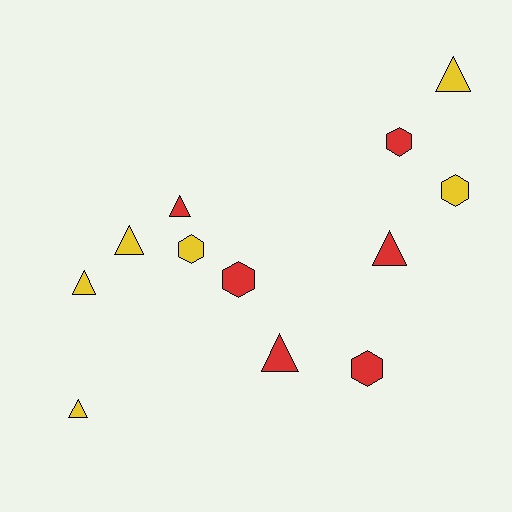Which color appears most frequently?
Yellow, with 6 objects.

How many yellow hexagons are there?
There are 2 yellow hexagons.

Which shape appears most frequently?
Triangle, with 7 objects.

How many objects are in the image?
There are 12 objects.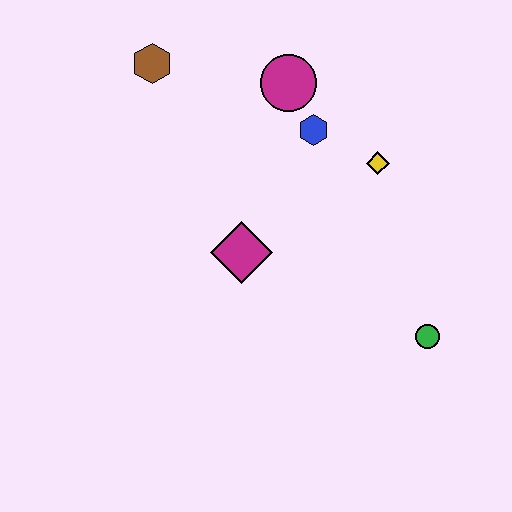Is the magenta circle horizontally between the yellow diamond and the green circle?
No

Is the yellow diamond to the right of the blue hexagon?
Yes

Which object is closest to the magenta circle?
The blue hexagon is closest to the magenta circle.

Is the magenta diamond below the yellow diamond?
Yes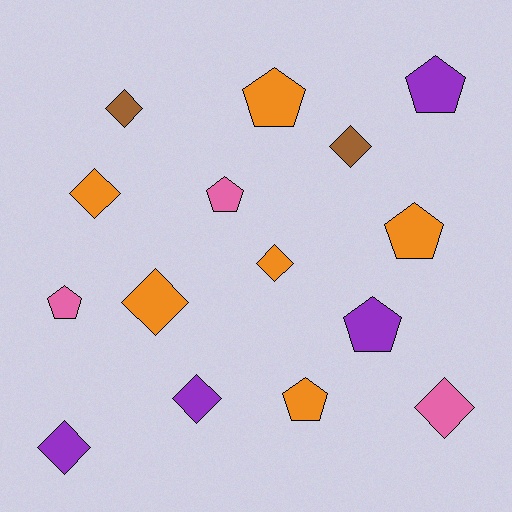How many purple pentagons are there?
There are 2 purple pentagons.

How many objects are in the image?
There are 15 objects.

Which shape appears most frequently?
Diamond, with 8 objects.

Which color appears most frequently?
Orange, with 6 objects.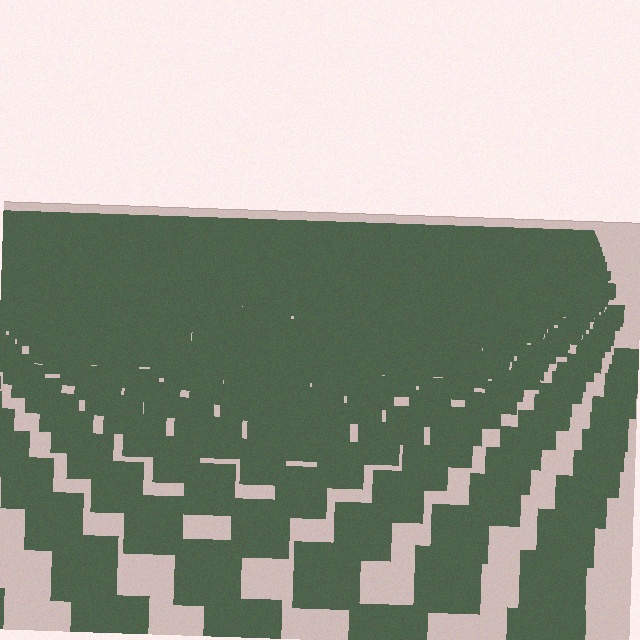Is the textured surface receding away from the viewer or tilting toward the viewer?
The surface is receding away from the viewer. Texture elements get smaller and denser toward the top.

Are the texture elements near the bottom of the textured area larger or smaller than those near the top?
Larger. Near the bottom, elements are closer to the viewer and appear at a bigger on-screen size.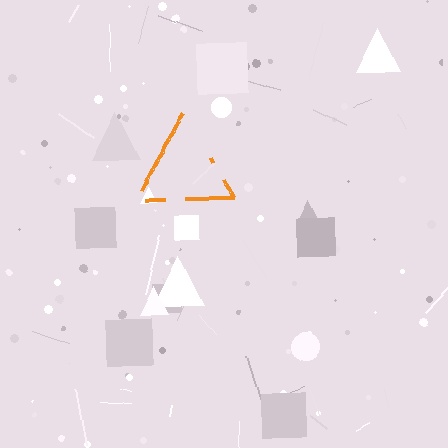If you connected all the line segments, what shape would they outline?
They would outline a triangle.